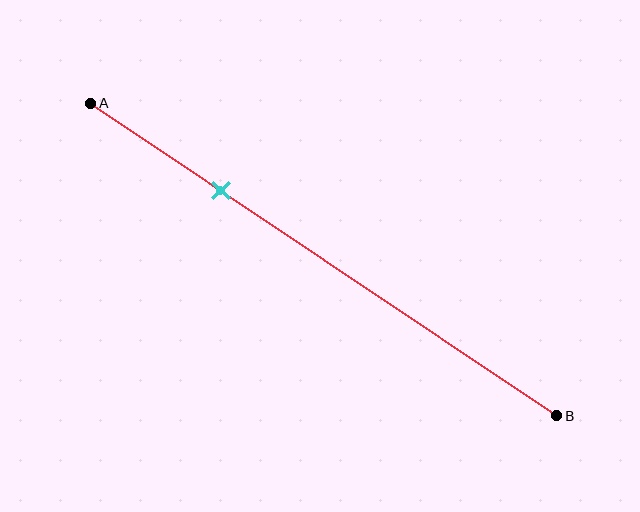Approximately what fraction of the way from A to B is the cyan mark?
The cyan mark is approximately 30% of the way from A to B.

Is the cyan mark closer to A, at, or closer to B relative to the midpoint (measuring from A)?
The cyan mark is closer to point A than the midpoint of segment AB.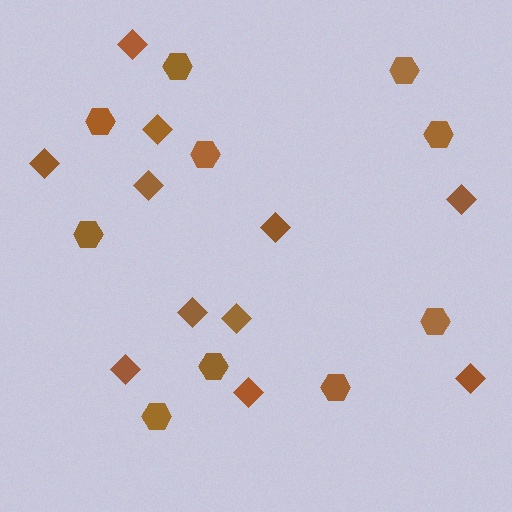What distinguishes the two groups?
There are 2 groups: one group of hexagons (10) and one group of diamonds (11).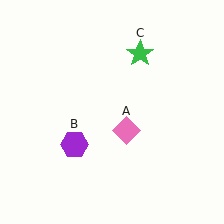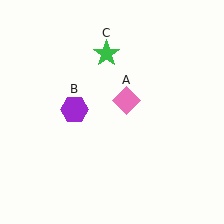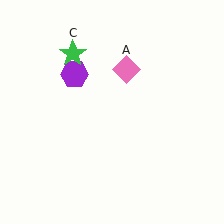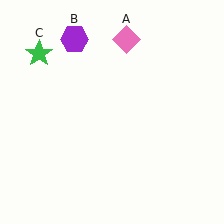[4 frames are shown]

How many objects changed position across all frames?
3 objects changed position: pink diamond (object A), purple hexagon (object B), green star (object C).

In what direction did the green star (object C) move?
The green star (object C) moved left.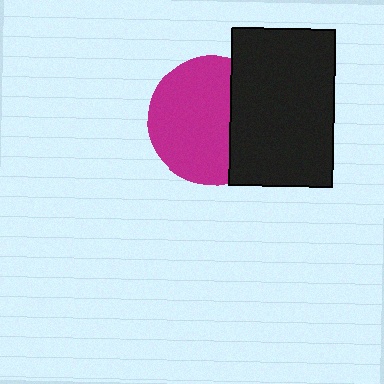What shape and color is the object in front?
The object in front is a black rectangle.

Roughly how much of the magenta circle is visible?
Most of it is visible (roughly 66%).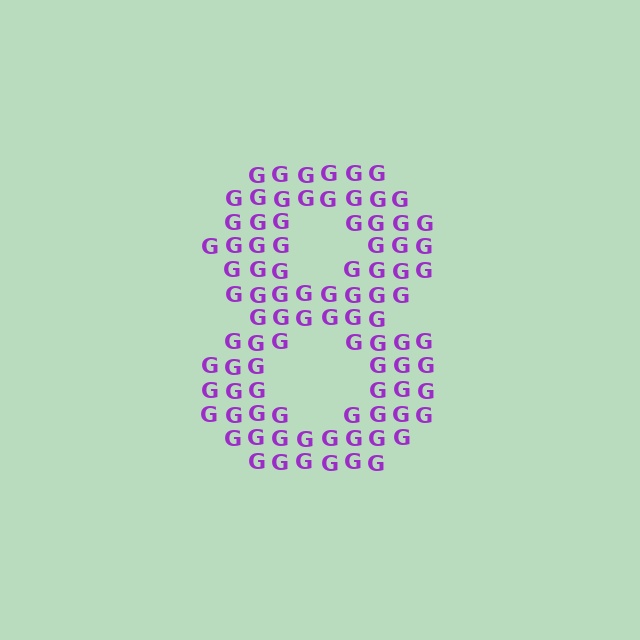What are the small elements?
The small elements are letter G's.